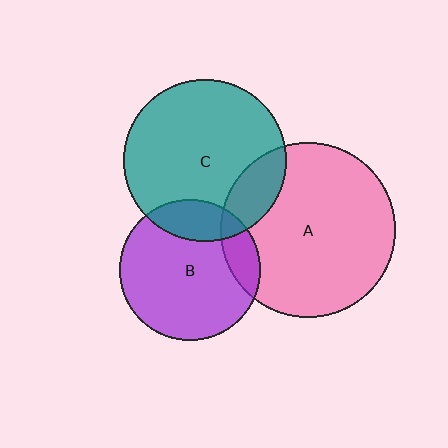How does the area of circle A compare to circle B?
Approximately 1.6 times.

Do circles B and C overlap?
Yes.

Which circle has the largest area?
Circle A (pink).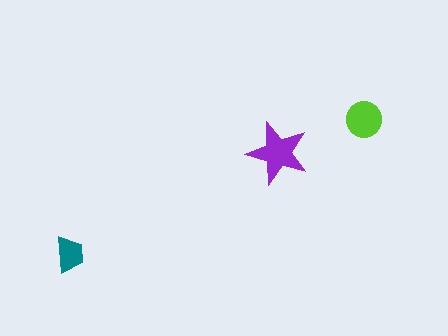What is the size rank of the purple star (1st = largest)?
1st.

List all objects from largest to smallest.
The purple star, the lime circle, the teal trapezoid.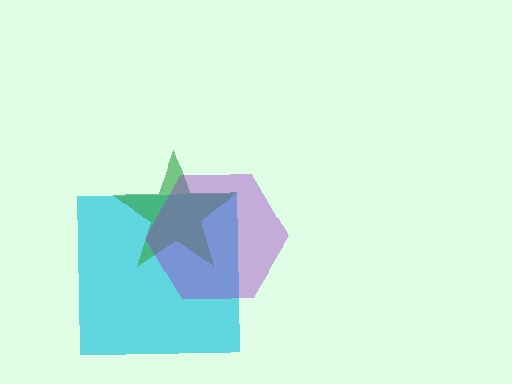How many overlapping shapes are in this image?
There are 3 overlapping shapes in the image.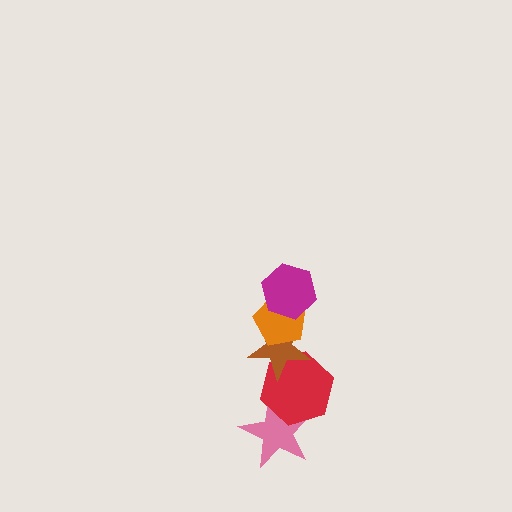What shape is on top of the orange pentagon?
The magenta hexagon is on top of the orange pentagon.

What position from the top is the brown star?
The brown star is 3rd from the top.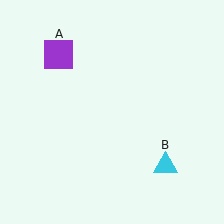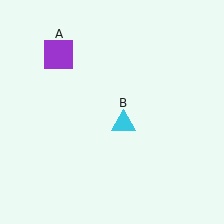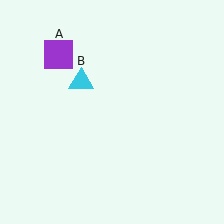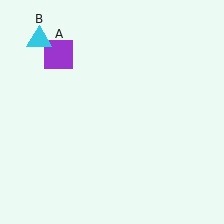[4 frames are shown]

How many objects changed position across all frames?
1 object changed position: cyan triangle (object B).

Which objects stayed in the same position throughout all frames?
Purple square (object A) remained stationary.